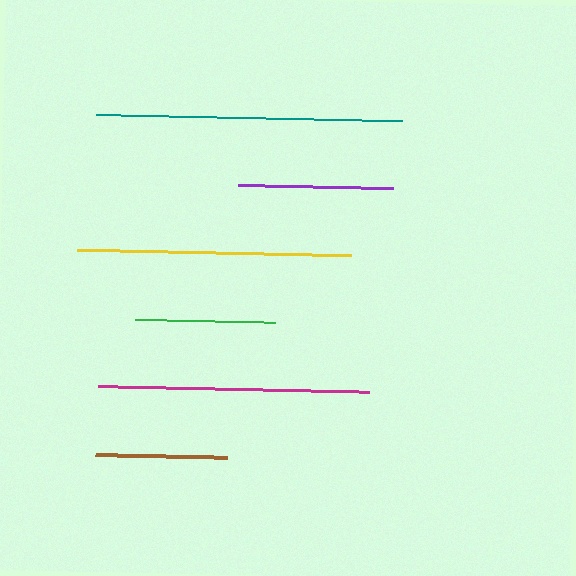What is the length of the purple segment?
The purple segment is approximately 155 pixels long.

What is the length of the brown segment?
The brown segment is approximately 132 pixels long.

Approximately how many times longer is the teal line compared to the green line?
The teal line is approximately 2.2 times the length of the green line.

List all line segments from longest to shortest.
From longest to shortest: teal, yellow, magenta, purple, green, brown.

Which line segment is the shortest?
The brown line is the shortest at approximately 132 pixels.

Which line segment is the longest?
The teal line is the longest at approximately 307 pixels.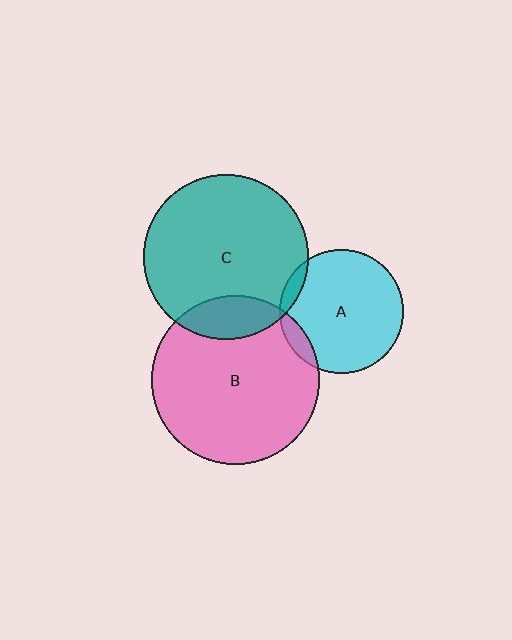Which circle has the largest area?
Circle B (pink).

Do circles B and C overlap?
Yes.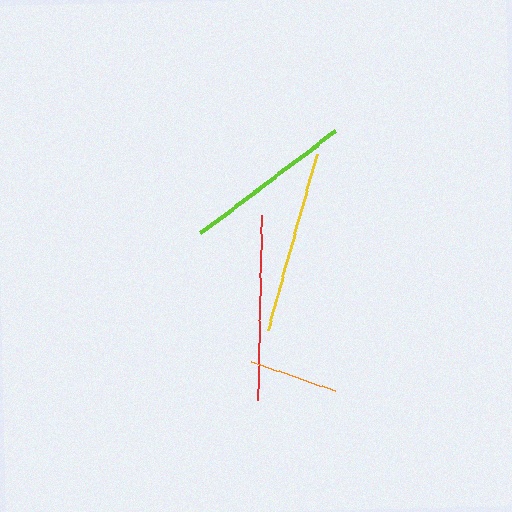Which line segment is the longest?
The red line is the longest at approximately 185 pixels.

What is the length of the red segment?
The red segment is approximately 185 pixels long.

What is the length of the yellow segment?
The yellow segment is approximately 183 pixels long.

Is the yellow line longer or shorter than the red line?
The red line is longer than the yellow line.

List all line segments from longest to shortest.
From longest to shortest: red, yellow, lime, orange.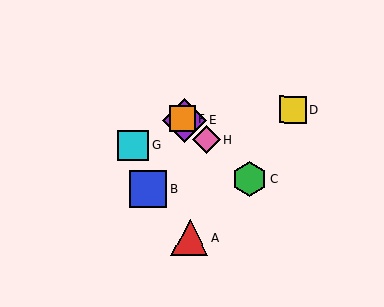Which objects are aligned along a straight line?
Objects C, E, F, H are aligned along a straight line.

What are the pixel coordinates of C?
Object C is at (250, 179).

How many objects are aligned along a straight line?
4 objects (C, E, F, H) are aligned along a straight line.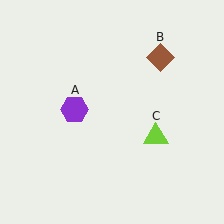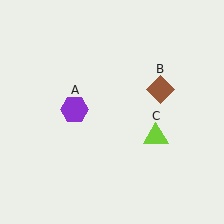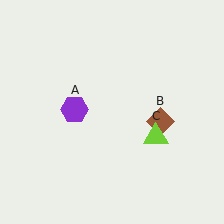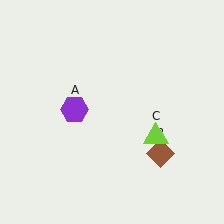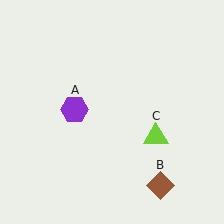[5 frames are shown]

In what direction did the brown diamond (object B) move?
The brown diamond (object B) moved down.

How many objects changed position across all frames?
1 object changed position: brown diamond (object B).